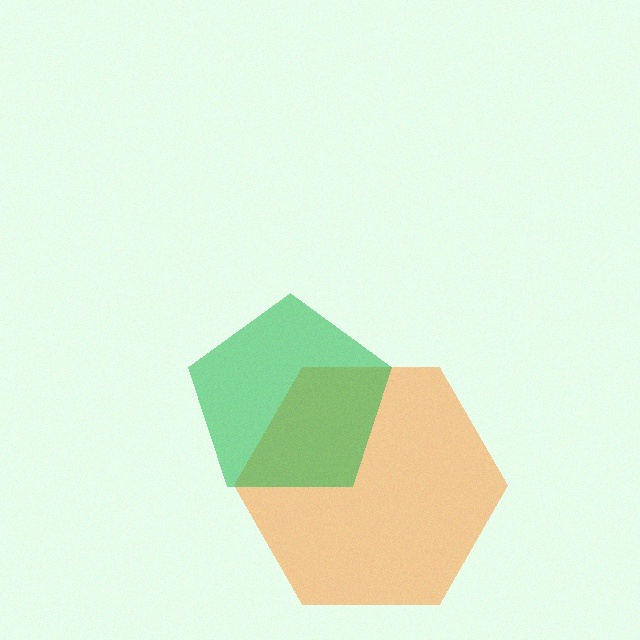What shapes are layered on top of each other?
The layered shapes are: an orange hexagon, a green pentagon.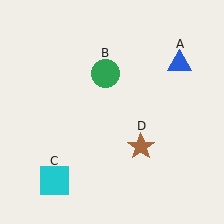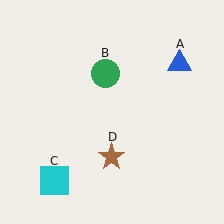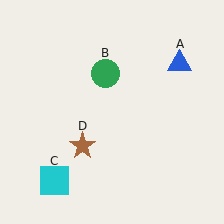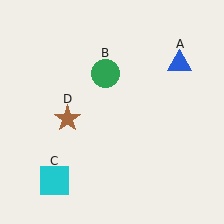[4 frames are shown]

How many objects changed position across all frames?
1 object changed position: brown star (object D).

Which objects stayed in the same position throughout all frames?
Blue triangle (object A) and green circle (object B) and cyan square (object C) remained stationary.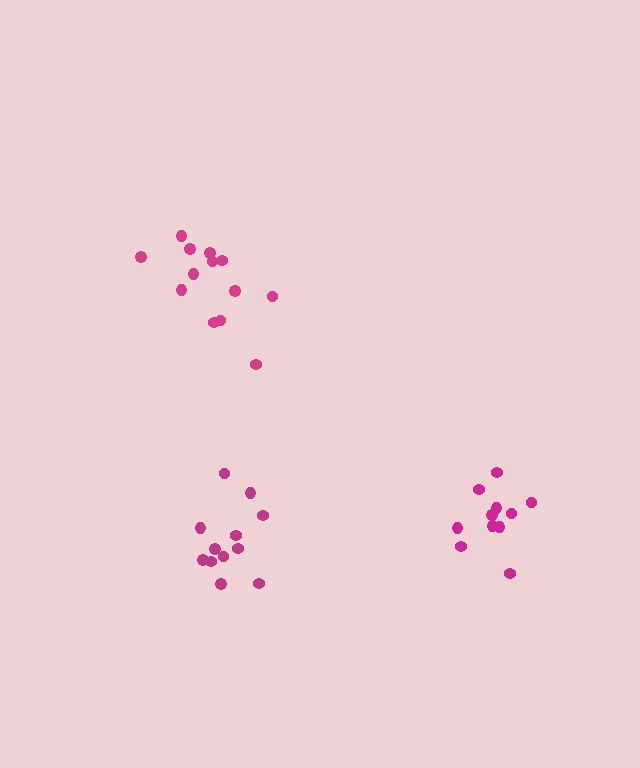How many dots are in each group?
Group 1: 12 dots, Group 2: 11 dots, Group 3: 13 dots (36 total).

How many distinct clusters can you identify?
There are 3 distinct clusters.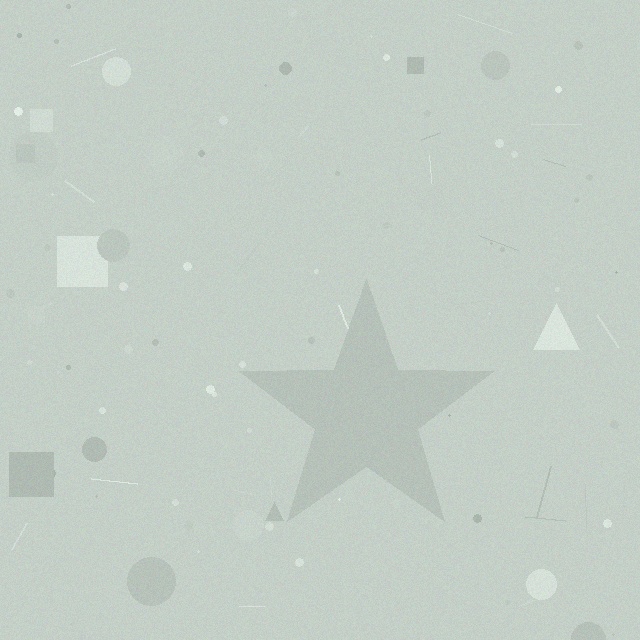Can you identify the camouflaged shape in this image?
The camouflaged shape is a star.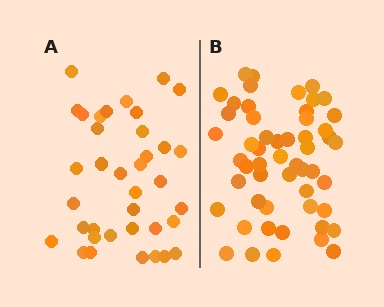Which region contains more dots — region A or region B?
Region B (the right region) has more dots.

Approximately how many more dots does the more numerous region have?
Region B has approximately 15 more dots than region A.